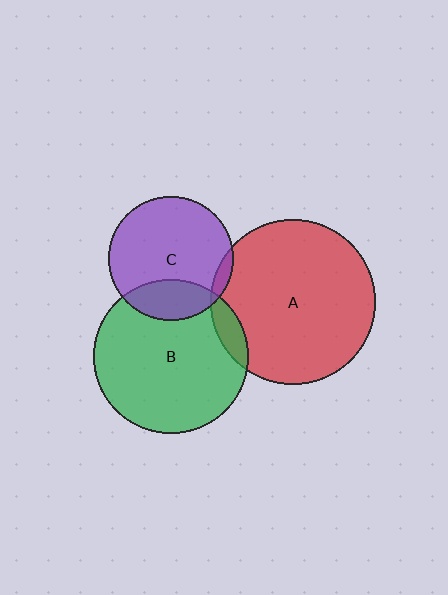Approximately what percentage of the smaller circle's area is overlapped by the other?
Approximately 25%.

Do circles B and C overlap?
Yes.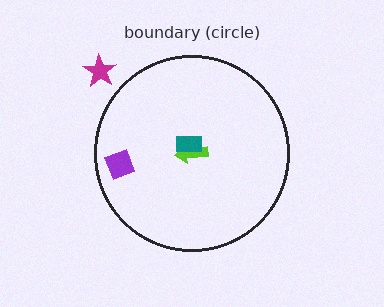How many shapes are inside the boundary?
3 inside, 1 outside.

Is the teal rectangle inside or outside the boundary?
Inside.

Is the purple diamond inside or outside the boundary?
Inside.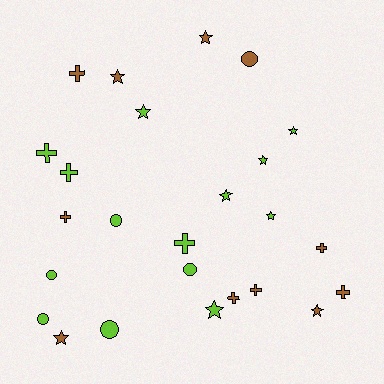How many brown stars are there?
There are 4 brown stars.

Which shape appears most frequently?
Star, with 10 objects.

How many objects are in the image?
There are 25 objects.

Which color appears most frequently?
Lime, with 14 objects.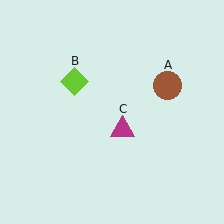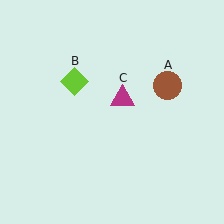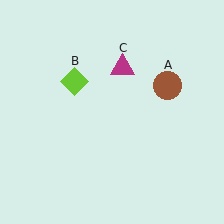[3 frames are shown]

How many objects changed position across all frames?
1 object changed position: magenta triangle (object C).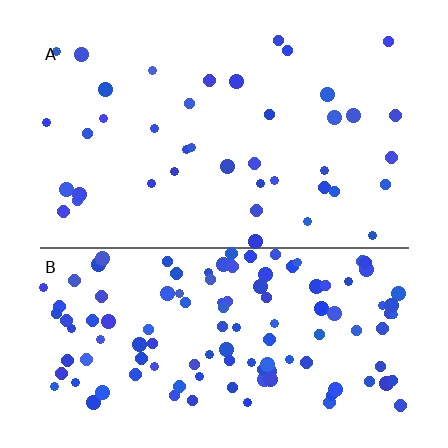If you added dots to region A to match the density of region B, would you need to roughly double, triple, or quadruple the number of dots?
Approximately triple.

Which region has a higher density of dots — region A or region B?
B (the bottom).